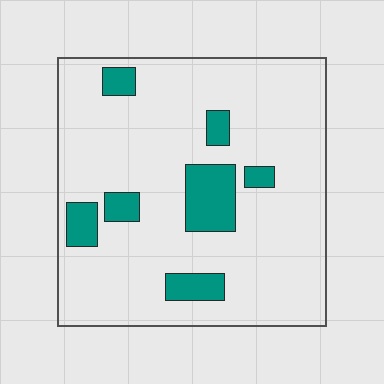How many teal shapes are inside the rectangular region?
7.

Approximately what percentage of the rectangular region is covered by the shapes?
Approximately 15%.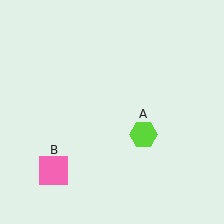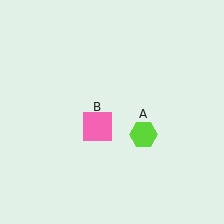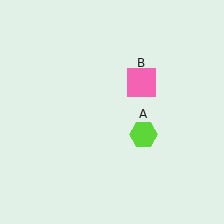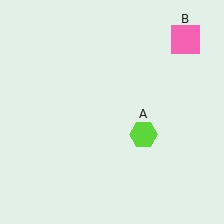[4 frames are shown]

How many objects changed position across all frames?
1 object changed position: pink square (object B).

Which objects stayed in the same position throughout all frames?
Lime hexagon (object A) remained stationary.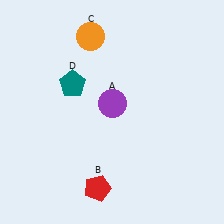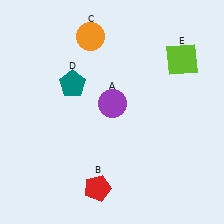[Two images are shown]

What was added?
A lime square (E) was added in Image 2.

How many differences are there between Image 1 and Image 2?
There is 1 difference between the two images.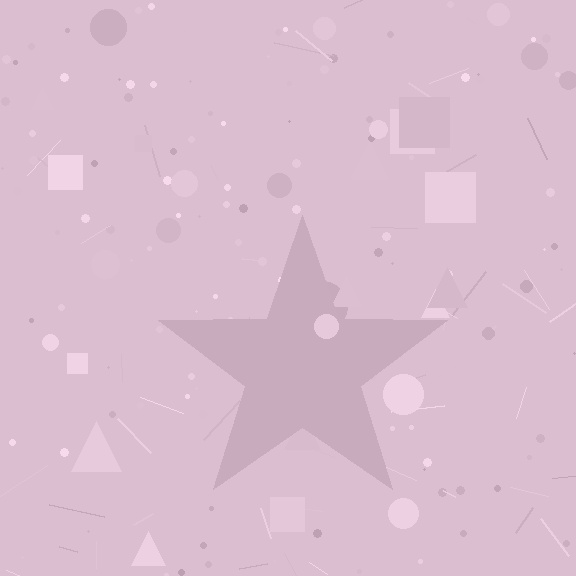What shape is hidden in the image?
A star is hidden in the image.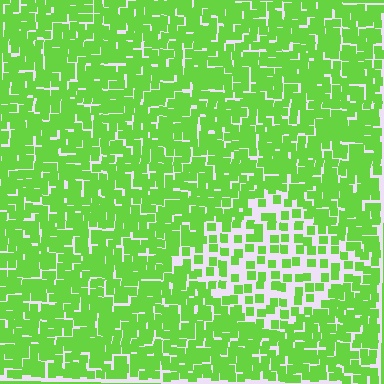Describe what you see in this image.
The image contains small lime elements arranged at two different densities. A diamond-shaped region is visible where the elements are less densely packed than the surrounding area.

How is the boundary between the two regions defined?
The boundary is defined by a change in element density (approximately 2.2x ratio). All elements are the same color, size, and shape.